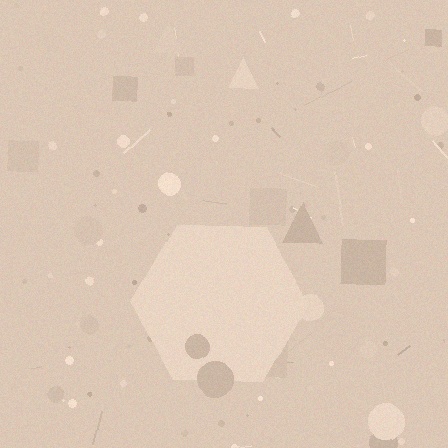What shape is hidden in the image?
A hexagon is hidden in the image.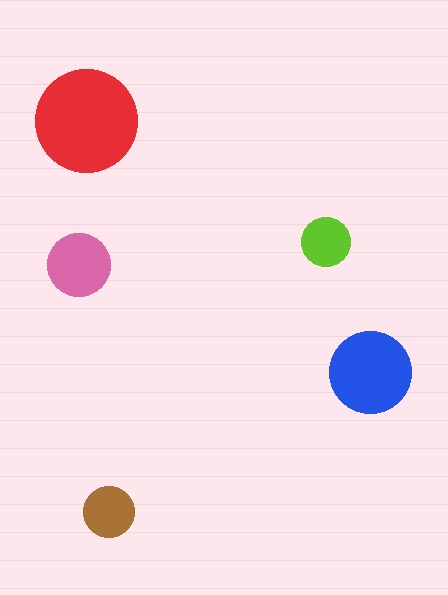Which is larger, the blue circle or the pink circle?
The blue one.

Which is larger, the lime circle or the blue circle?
The blue one.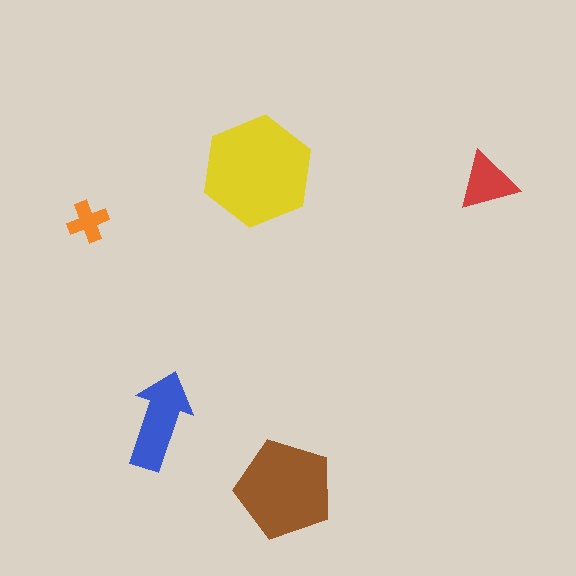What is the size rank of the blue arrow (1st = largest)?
3rd.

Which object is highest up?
The yellow hexagon is topmost.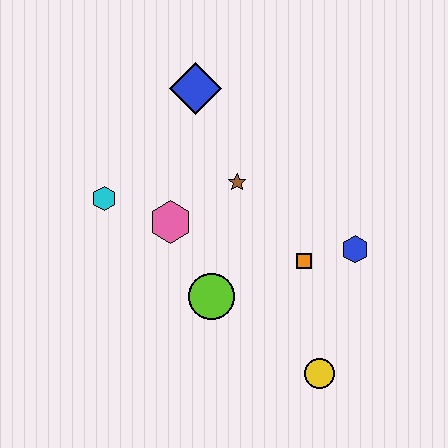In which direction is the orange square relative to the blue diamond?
The orange square is below the blue diamond.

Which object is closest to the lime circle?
The pink hexagon is closest to the lime circle.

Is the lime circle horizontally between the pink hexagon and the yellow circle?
Yes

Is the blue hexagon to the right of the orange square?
Yes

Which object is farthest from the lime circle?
The blue diamond is farthest from the lime circle.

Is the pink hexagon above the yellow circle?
Yes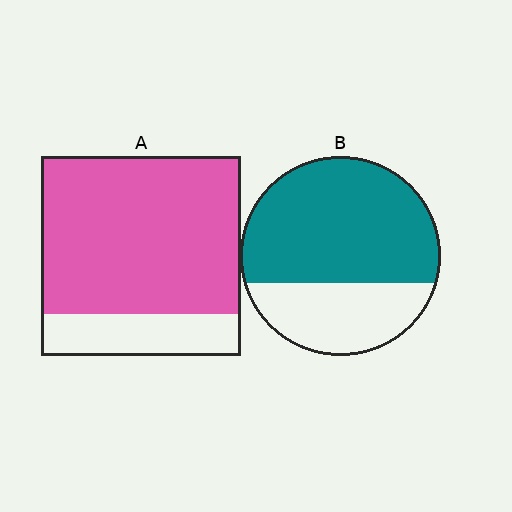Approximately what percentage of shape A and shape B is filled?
A is approximately 80% and B is approximately 65%.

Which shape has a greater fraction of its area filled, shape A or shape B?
Shape A.